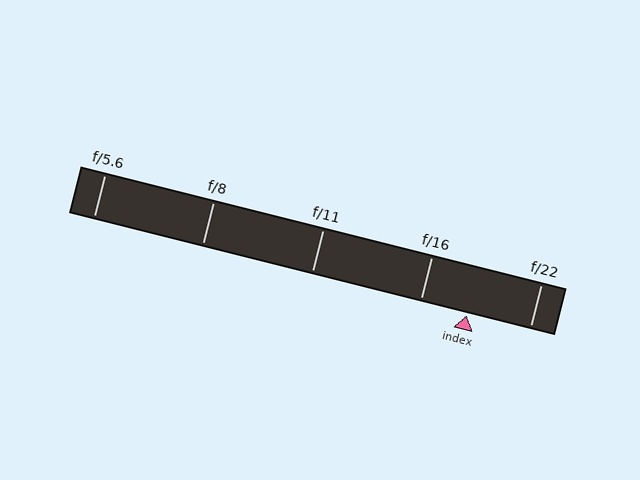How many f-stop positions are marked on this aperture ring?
There are 5 f-stop positions marked.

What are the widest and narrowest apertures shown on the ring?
The widest aperture shown is f/5.6 and the narrowest is f/22.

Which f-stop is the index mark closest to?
The index mark is closest to f/16.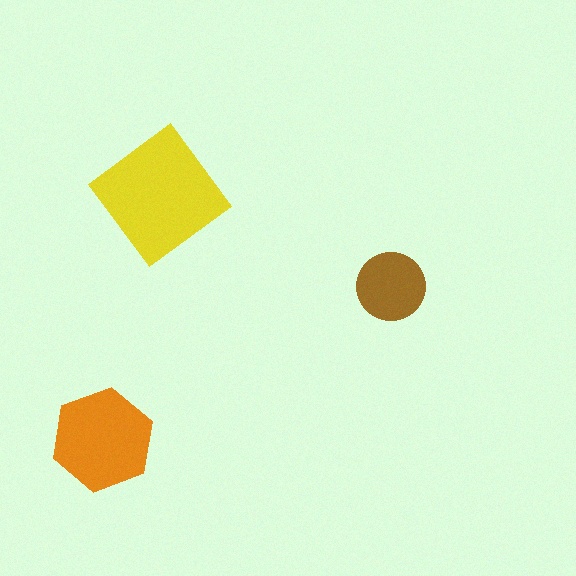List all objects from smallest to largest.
The brown circle, the orange hexagon, the yellow diamond.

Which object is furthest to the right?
The brown circle is rightmost.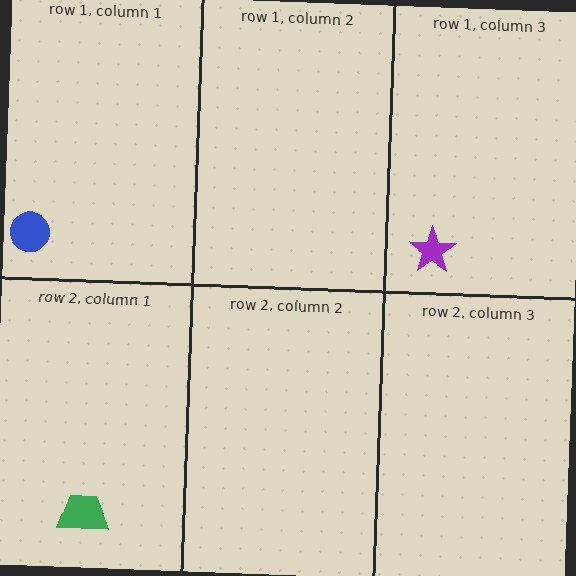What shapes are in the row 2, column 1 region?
The green trapezoid.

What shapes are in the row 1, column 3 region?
The purple star.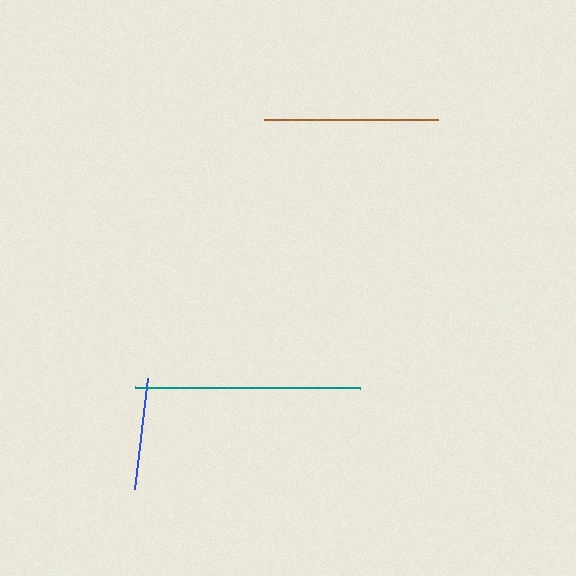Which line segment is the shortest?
The blue line is the shortest at approximately 111 pixels.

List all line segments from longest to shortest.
From longest to shortest: teal, brown, blue.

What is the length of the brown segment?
The brown segment is approximately 174 pixels long.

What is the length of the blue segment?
The blue segment is approximately 111 pixels long.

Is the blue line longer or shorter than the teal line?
The teal line is longer than the blue line.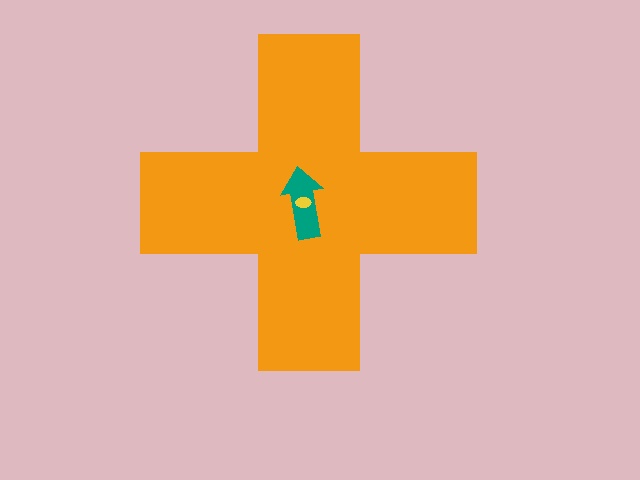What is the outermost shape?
The orange cross.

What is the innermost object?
The yellow ellipse.